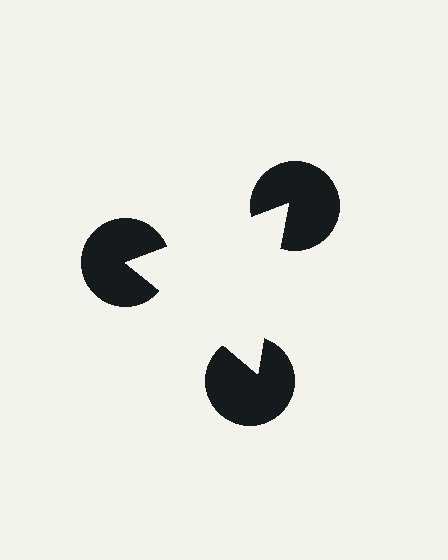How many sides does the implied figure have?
3 sides.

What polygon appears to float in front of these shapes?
An illusory triangle — its edges are inferred from the aligned wedge cuts in the pac-man discs, not physically drawn.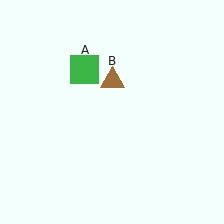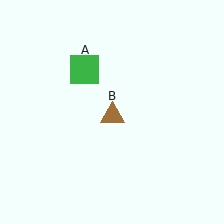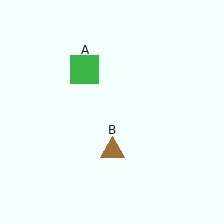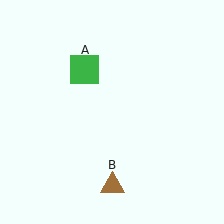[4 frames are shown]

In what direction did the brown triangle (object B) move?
The brown triangle (object B) moved down.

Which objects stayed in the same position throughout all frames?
Green square (object A) remained stationary.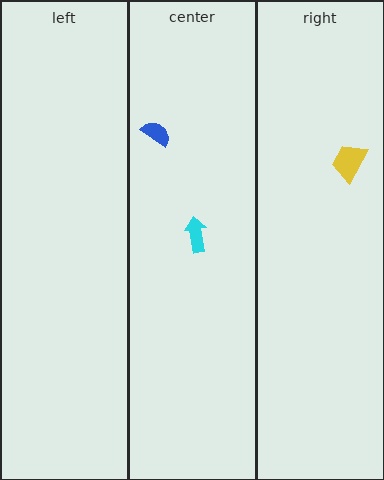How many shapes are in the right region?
1.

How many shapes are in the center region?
2.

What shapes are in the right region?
The yellow trapezoid.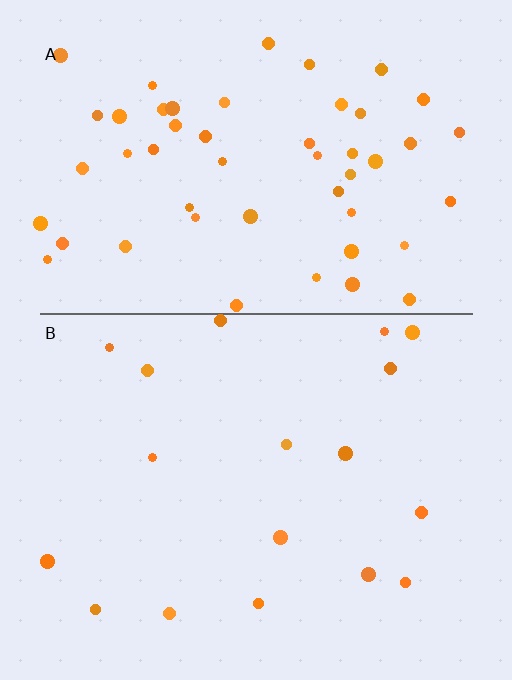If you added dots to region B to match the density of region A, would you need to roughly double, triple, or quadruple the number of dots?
Approximately triple.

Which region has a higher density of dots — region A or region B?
A (the top).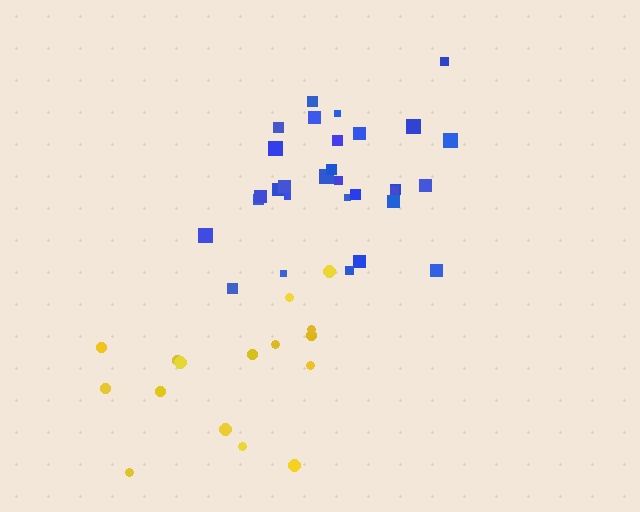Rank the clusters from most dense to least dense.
blue, yellow.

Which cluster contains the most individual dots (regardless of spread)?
Blue (30).